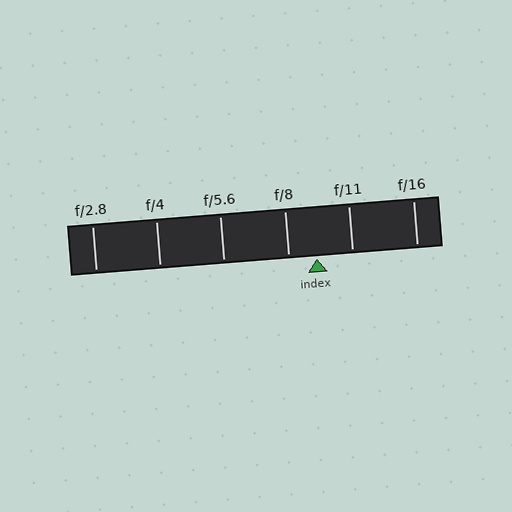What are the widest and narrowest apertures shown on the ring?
The widest aperture shown is f/2.8 and the narrowest is f/16.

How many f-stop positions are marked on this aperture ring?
There are 6 f-stop positions marked.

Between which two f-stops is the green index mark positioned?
The index mark is between f/8 and f/11.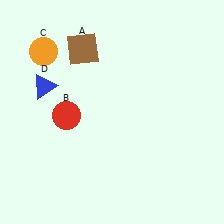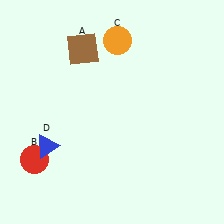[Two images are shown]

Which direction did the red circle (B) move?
The red circle (B) moved down.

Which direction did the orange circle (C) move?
The orange circle (C) moved right.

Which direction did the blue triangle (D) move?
The blue triangle (D) moved down.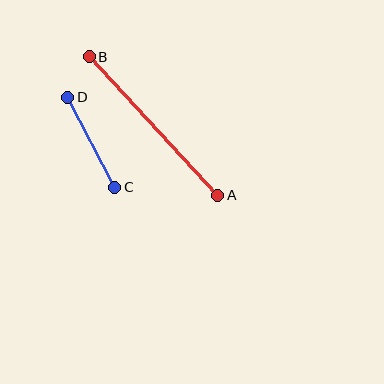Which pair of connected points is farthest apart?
Points A and B are farthest apart.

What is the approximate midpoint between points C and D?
The midpoint is at approximately (91, 142) pixels.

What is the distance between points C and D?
The distance is approximately 102 pixels.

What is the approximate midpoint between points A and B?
The midpoint is at approximately (153, 126) pixels.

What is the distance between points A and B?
The distance is approximately 189 pixels.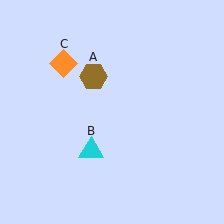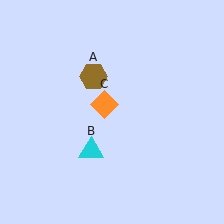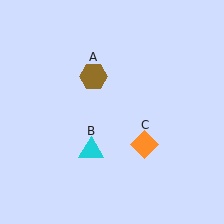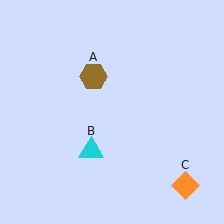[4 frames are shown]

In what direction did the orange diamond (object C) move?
The orange diamond (object C) moved down and to the right.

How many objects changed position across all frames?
1 object changed position: orange diamond (object C).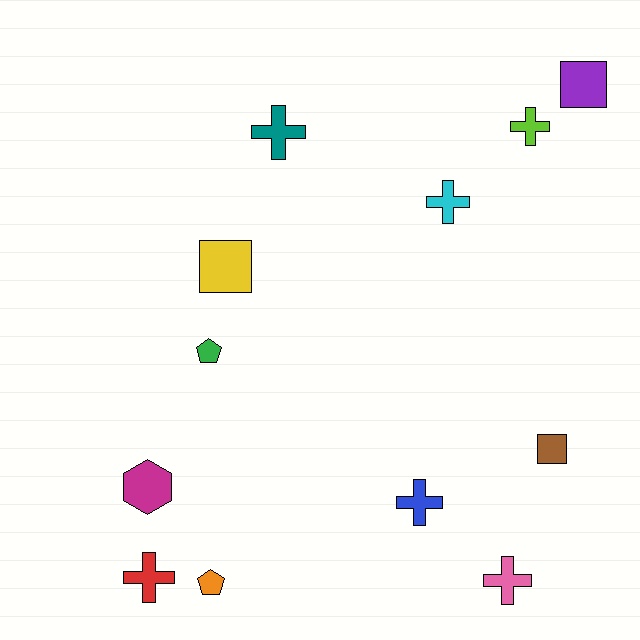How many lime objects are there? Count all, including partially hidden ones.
There is 1 lime object.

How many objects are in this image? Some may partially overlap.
There are 12 objects.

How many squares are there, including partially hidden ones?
There are 3 squares.